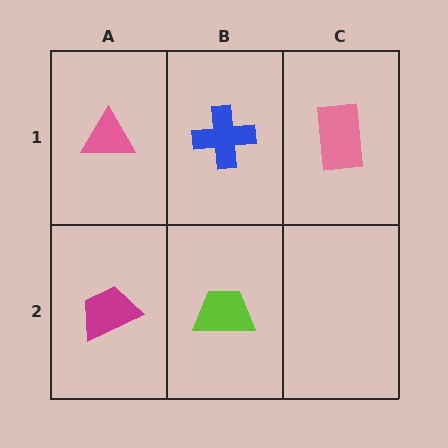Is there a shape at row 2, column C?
No, that cell is empty.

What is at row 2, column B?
A lime trapezoid.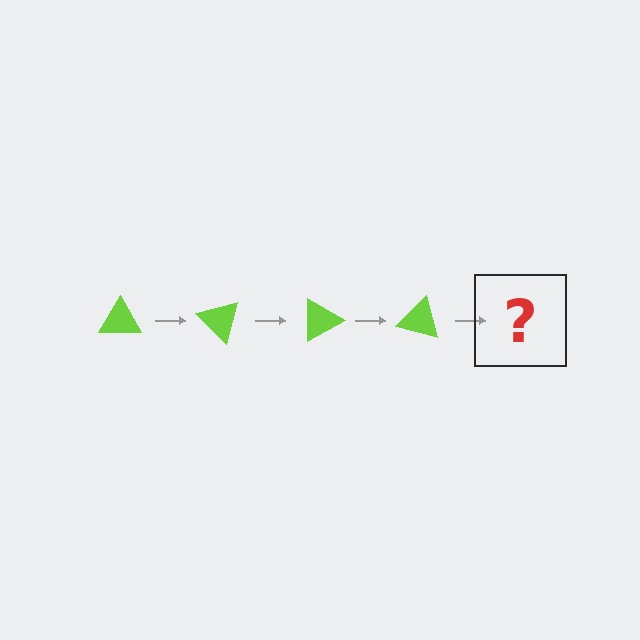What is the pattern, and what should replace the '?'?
The pattern is that the triangle rotates 45 degrees each step. The '?' should be a lime triangle rotated 180 degrees.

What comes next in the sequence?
The next element should be a lime triangle rotated 180 degrees.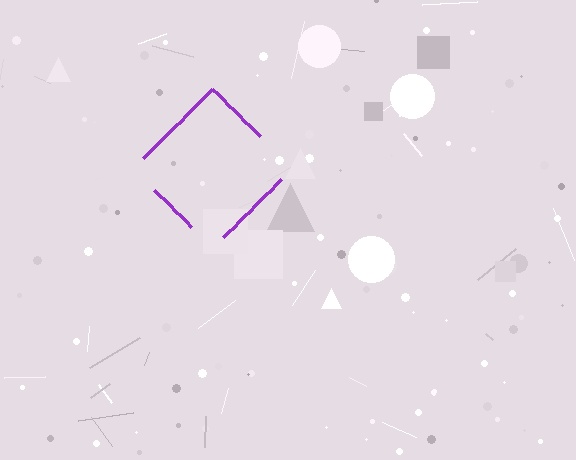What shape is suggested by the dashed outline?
The dashed outline suggests a diamond.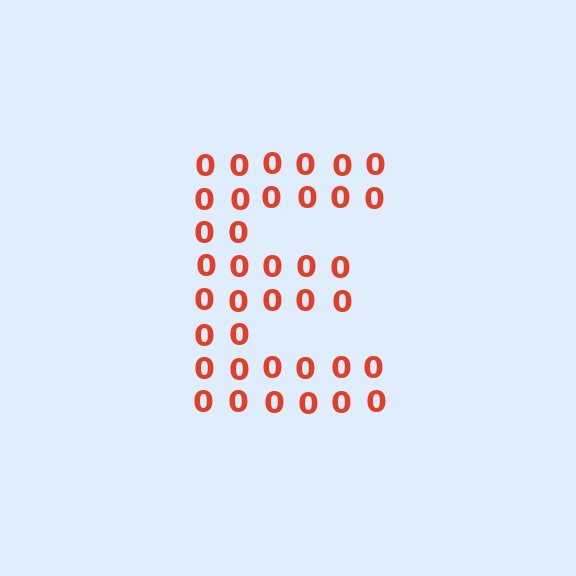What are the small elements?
The small elements are digit 0's.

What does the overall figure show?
The overall figure shows the letter E.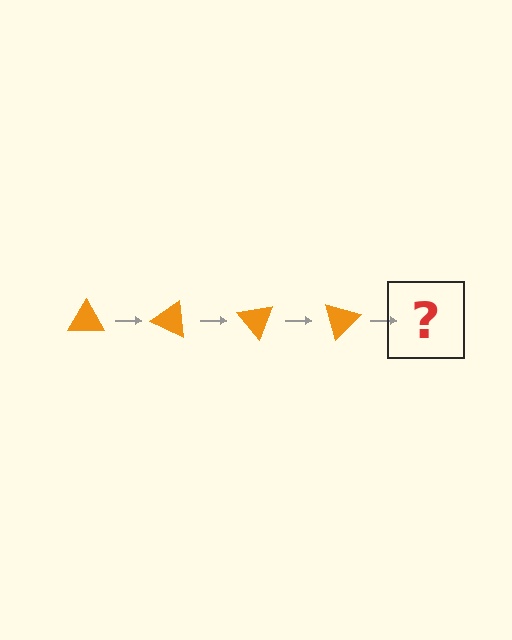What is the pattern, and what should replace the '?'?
The pattern is that the triangle rotates 25 degrees each step. The '?' should be an orange triangle rotated 100 degrees.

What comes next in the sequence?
The next element should be an orange triangle rotated 100 degrees.